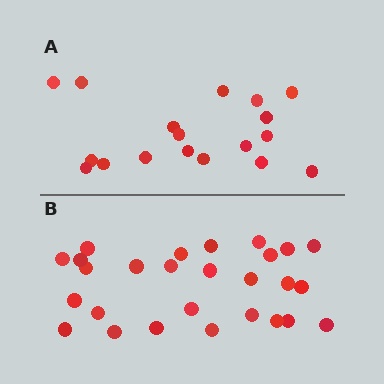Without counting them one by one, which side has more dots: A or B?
Region B (the bottom region) has more dots.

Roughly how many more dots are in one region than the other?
Region B has roughly 8 or so more dots than region A.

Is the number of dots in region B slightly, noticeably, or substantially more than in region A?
Region B has substantially more. The ratio is roughly 1.5 to 1.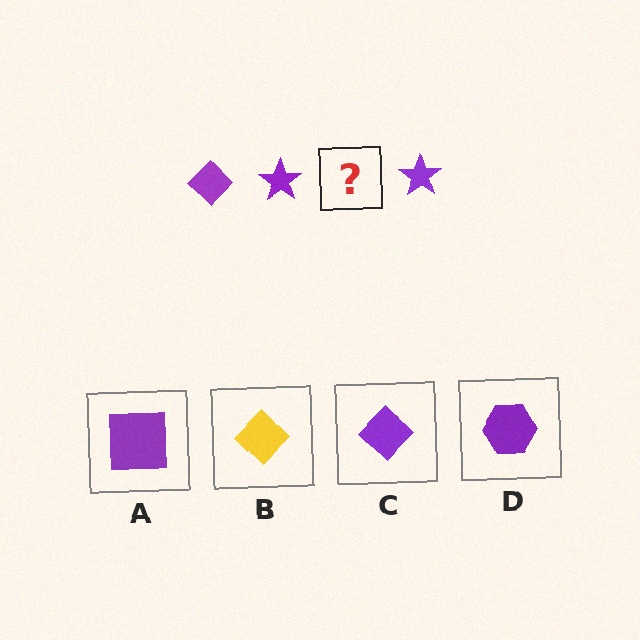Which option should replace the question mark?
Option C.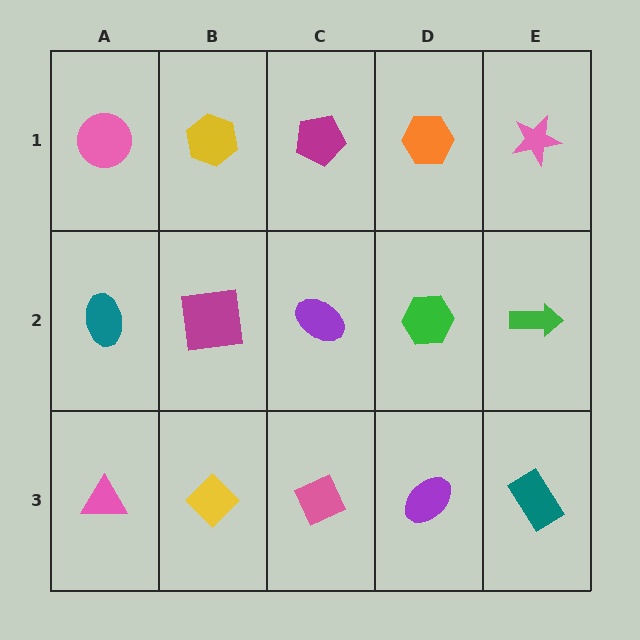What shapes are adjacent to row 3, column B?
A magenta square (row 2, column B), a pink triangle (row 3, column A), a pink diamond (row 3, column C).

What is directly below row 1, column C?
A purple ellipse.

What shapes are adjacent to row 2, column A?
A pink circle (row 1, column A), a pink triangle (row 3, column A), a magenta square (row 2, column B).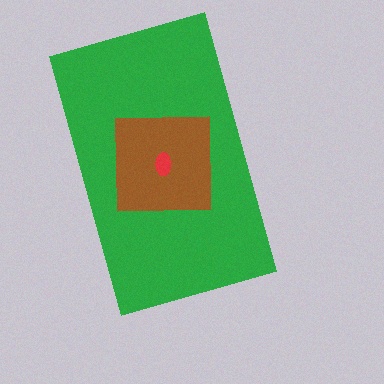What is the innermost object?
The red ellipse.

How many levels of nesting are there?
3.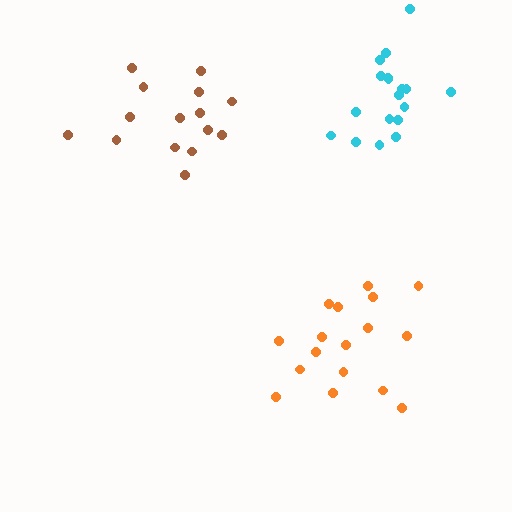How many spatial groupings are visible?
There are 3 spatial groupings.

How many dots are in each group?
Group 1: 15 dots, Group 2: 17 dots, Group 3: 18 dots (50 total).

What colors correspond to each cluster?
The clusters are colored: brown, orange, cyan.